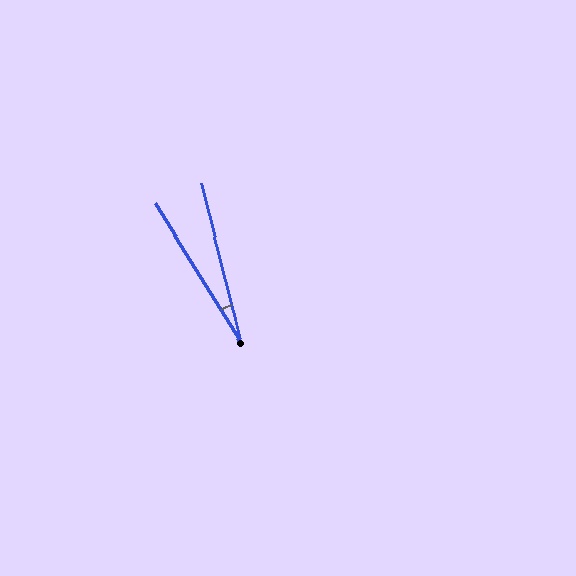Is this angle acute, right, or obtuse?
It is acute.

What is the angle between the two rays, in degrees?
Approximately 17 degrees.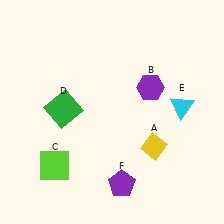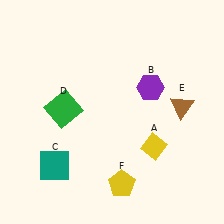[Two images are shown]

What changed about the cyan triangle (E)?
In Image 1, E is cyan. In Image 2, it changed to brown.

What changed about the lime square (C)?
In Image 1, C is lime. In Image 2, it changed to teal.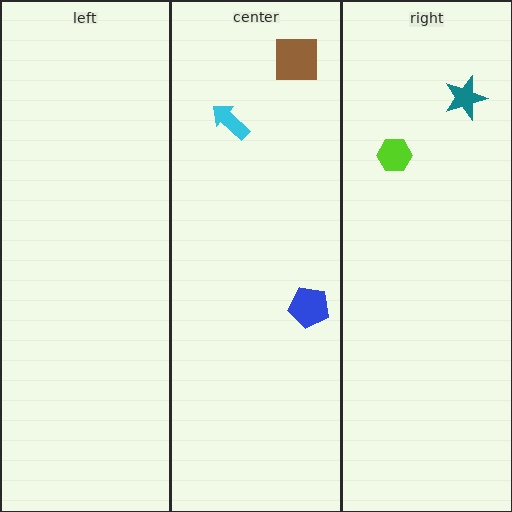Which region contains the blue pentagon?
The center region.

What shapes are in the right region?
The lime hexagon, the teal star.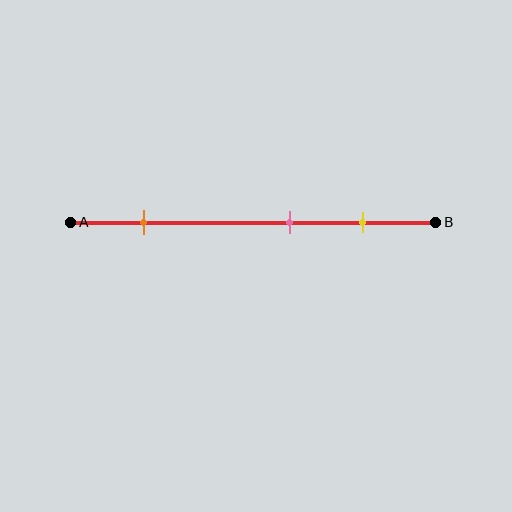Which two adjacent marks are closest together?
The pink and yellow marks are the closest adjacent pair.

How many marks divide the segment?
There are 3 marks dividing the segment.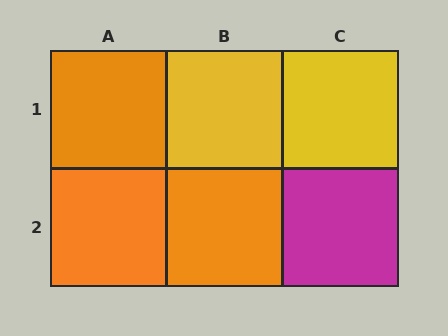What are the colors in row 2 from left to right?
Orange, orange, magenta.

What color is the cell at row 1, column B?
Yellow.